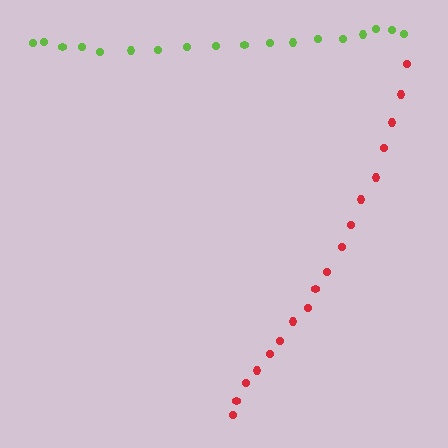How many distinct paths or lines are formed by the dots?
There are 2 distinct paths.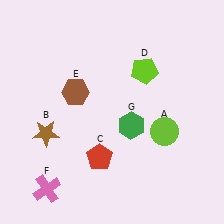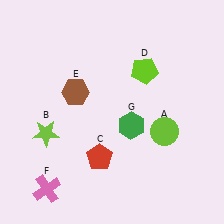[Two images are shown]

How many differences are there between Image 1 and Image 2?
There is 1 difference between the two images.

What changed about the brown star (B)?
In Image 1, B is brown. In Image 2, it changed to lime.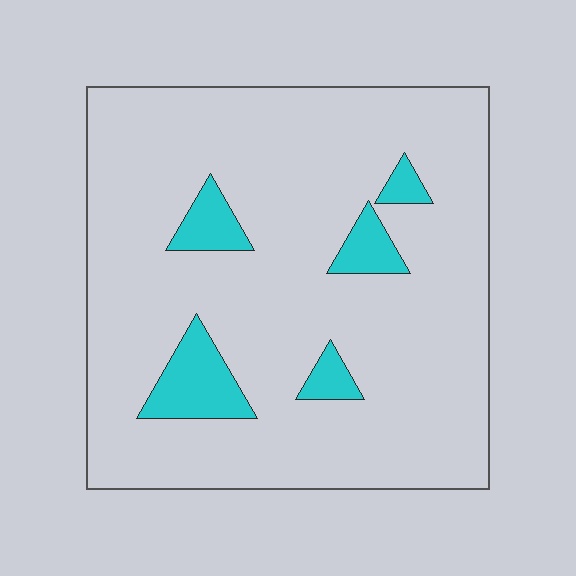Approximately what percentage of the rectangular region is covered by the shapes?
Approximately 10%.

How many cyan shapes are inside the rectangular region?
5.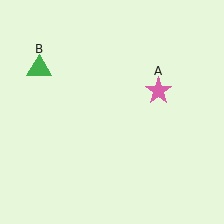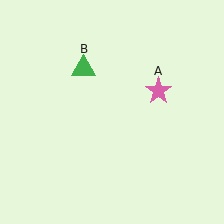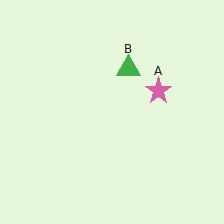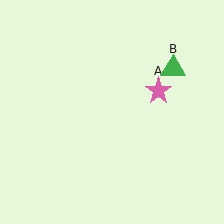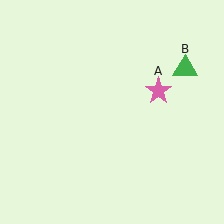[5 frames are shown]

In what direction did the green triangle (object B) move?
The green triangle (object B) moved right.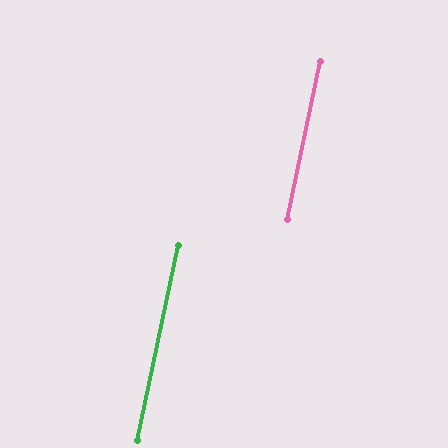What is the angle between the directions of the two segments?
Approximately 0 degrees.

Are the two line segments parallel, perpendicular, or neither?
Parallel — their directions differ by only 0.0°.